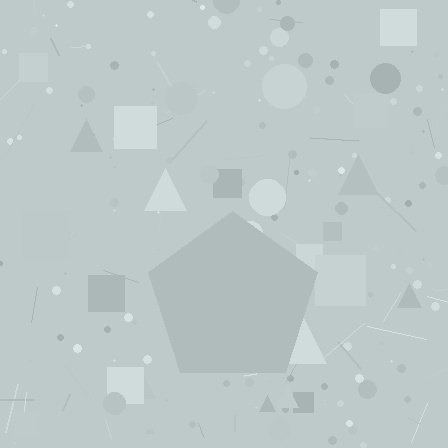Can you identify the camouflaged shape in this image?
The camouflaged shape is a pentagon.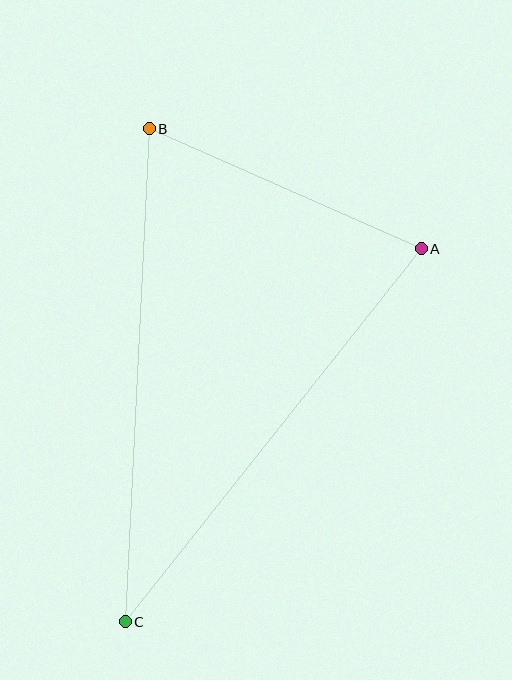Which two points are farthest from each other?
Points B and C are farthest from each other.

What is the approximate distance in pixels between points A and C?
The distance between A and C is approximately 476 pixels.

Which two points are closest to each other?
Points A and B are closest to each other.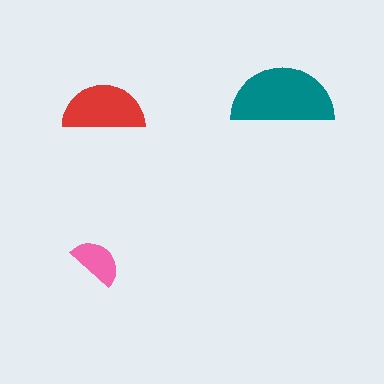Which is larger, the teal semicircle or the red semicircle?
The teal one.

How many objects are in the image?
There are 3 objects in the image.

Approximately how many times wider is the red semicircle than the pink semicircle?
About 1.5 times wider.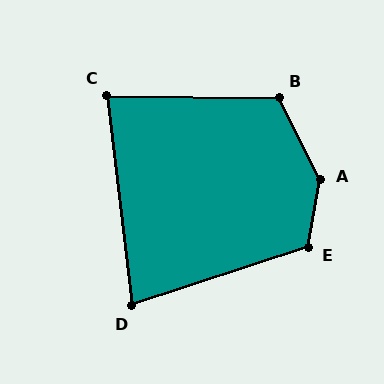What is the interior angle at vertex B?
Approximately 117 degrees (obtuse).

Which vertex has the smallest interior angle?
D, at approximately 78 degrees.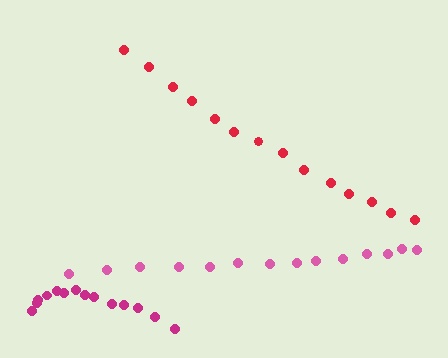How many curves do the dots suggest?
There are 3 distinct paths.